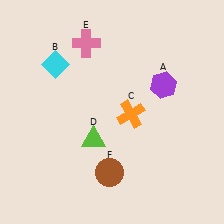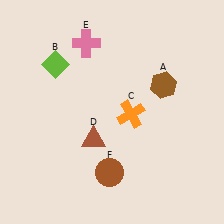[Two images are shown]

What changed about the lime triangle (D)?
In Image 1, D is lime. In Image 2, it changed to brown.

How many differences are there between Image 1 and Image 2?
There are 3 differences between the two images.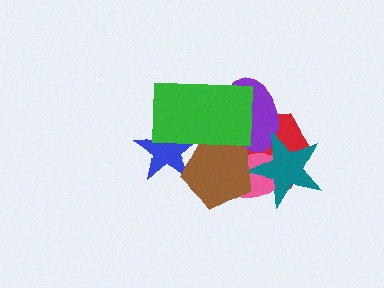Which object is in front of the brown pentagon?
The green rectangle is in front of the brown pentagon.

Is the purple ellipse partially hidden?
Yes, it is partially covered by another shape.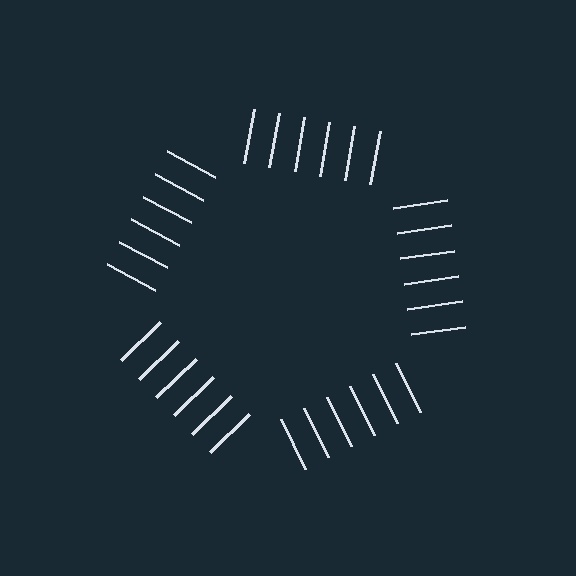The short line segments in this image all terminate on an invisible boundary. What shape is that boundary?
An illusory pentagon — the line segments terminate on its edges but no continuous stroke is drawn.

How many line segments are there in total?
30 — 6 along each of the 5 edges.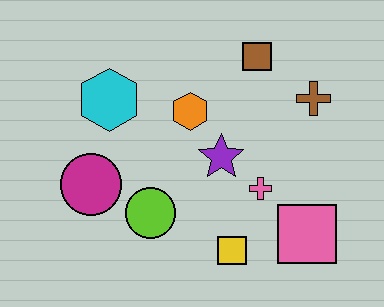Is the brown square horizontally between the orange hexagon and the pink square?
Yes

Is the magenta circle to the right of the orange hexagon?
No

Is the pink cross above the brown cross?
No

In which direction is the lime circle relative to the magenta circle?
The lime circle is to the right of the magenta circle.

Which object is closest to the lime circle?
The magenta circle is closest to the lime circle.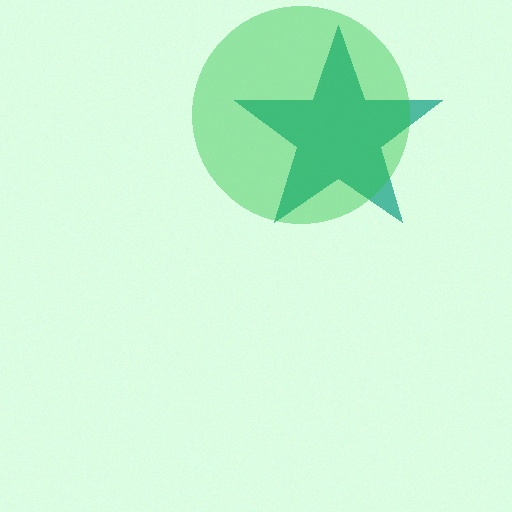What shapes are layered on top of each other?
The layered shapes are: a teal star, a green circle.